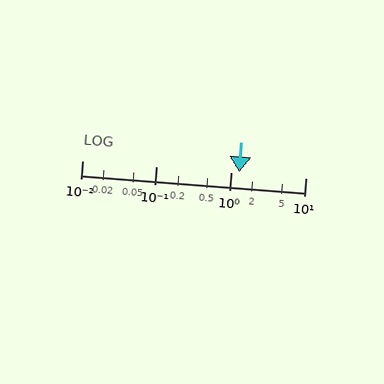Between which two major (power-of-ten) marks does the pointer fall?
The pointer is between 1 and 10.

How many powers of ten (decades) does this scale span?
The scale spans 3 decades, from 0.01 to 10.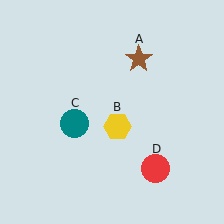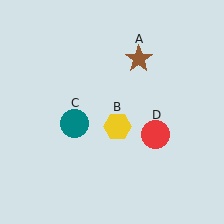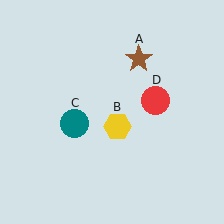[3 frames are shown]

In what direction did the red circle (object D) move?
The red circle (object D) moved up.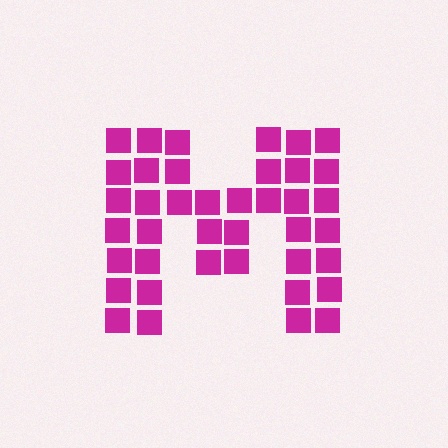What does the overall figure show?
The overall figure shows the letter M.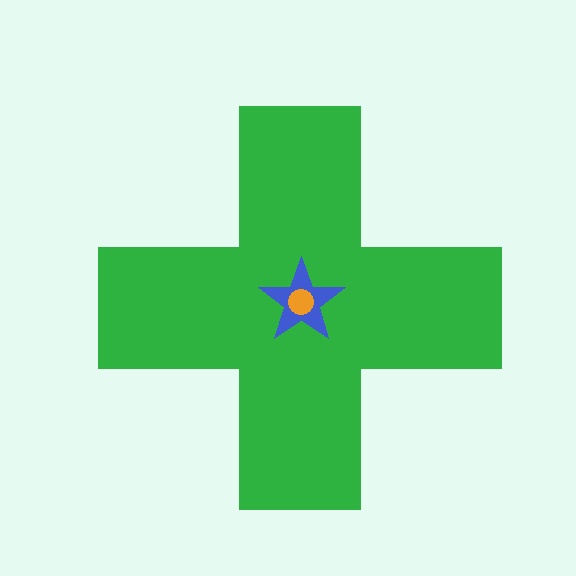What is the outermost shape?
The green cross.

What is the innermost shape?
The orange circle.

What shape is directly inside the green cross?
The blue star.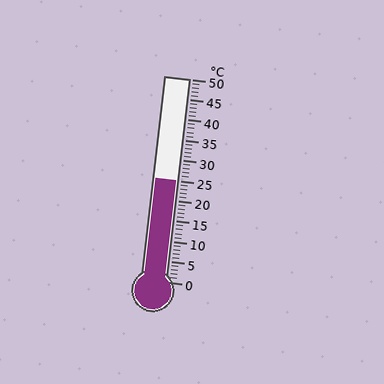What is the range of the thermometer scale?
The thermometer scale ranges from 0°C to 50°C.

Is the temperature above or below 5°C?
The temperature is above 5°C.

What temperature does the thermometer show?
The thermometer shows approximately 25°C.